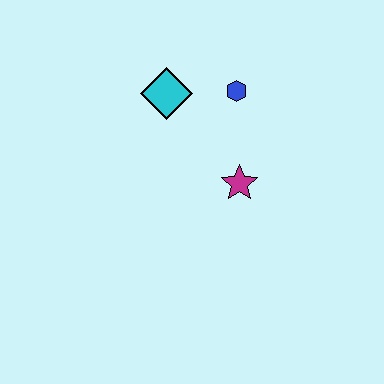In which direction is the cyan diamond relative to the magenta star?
The cyan diamond is above the magenta star.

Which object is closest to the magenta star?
The blue hexagon is closest to the magenta star.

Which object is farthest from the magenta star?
The cyan diamond is farthest from the magenta star.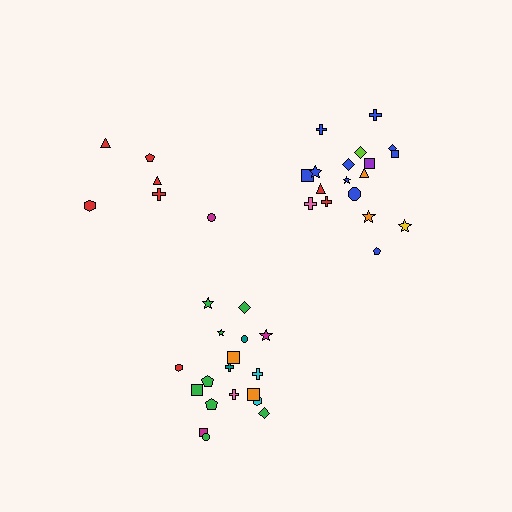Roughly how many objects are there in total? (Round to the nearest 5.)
Roughly 40 objects in total.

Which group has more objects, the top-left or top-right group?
The top-right group.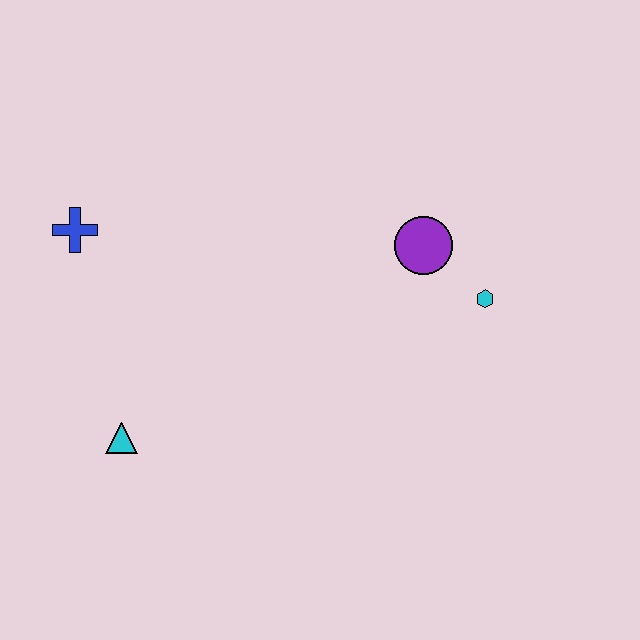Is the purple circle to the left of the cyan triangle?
No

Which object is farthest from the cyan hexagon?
The blue cross is farthest from the cyan hexagon.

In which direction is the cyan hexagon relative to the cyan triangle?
The cyan hexagon is to the right of the cyan triangle.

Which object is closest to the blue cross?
The cyan triangle is closest to the blue cross.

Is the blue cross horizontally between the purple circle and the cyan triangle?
No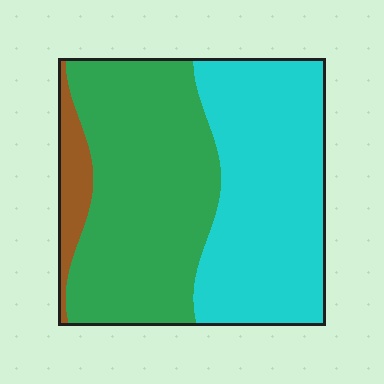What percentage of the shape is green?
Green takes up about one half (1/2) of the shape.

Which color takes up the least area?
Brown, at roughly 10%.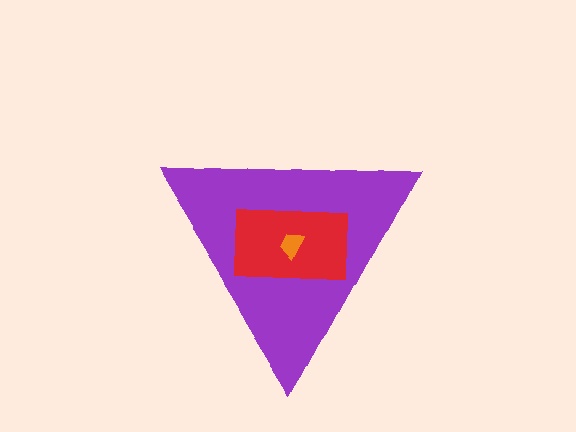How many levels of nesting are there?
3.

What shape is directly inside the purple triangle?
The red rectangle.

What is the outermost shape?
The purple triangle.